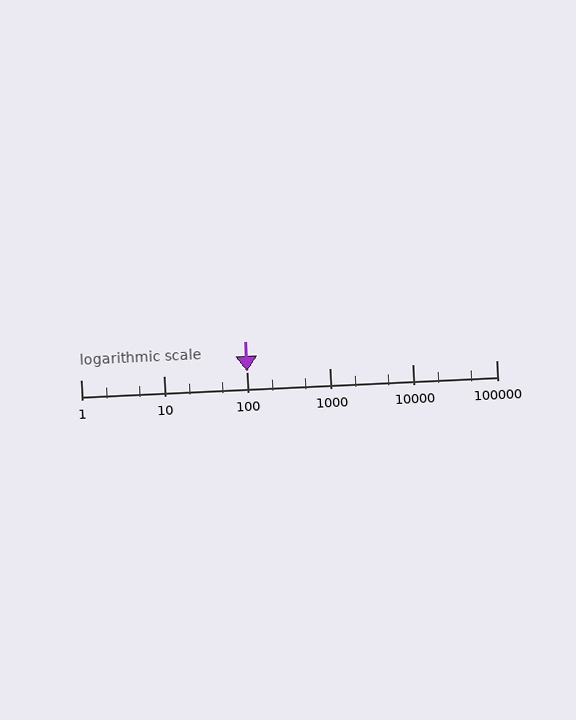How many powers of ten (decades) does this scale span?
The scale spans 5 decades, from 1 to 100000.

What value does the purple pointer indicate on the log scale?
The pointer indicates approximately 100.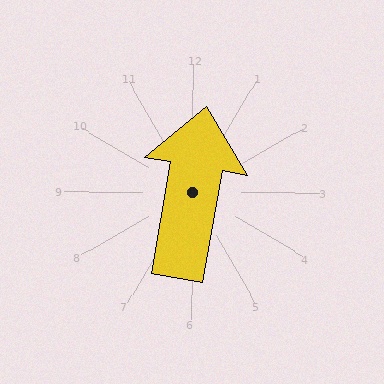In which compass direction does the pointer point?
North.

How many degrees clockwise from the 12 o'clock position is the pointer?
Approximately 10 degrees.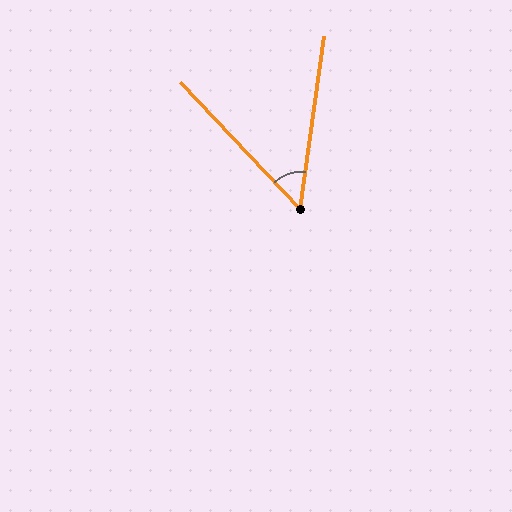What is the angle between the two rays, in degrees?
Approximately 51 degrees.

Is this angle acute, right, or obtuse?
It is acute.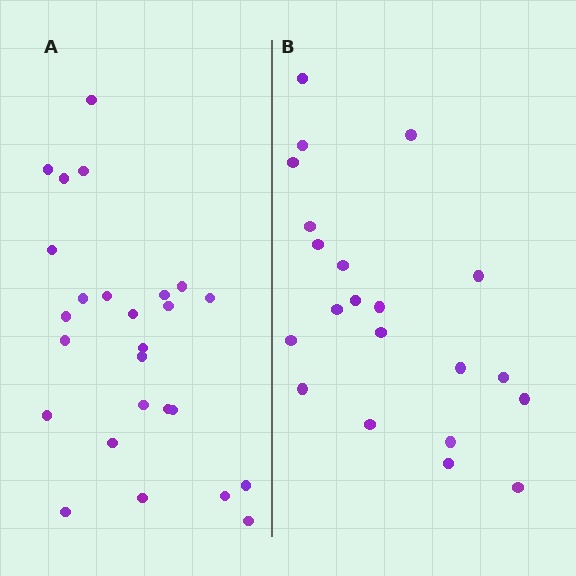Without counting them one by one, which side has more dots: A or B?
Region A (the left region) has more dots.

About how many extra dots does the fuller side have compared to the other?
Region A has about 5 more dots than region B.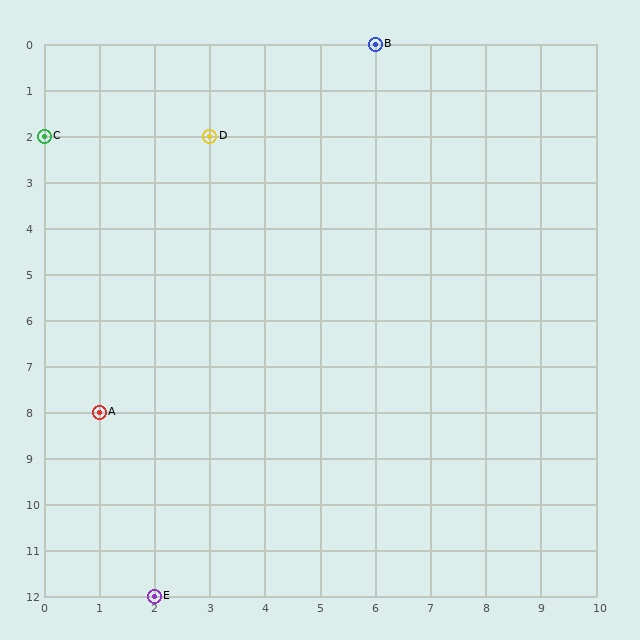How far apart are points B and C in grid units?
Points B and C are 6 columns and 2 rows apart (about 6.3 grid units diagonally).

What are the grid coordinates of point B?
Point B is at grid coordinates (6, 0).